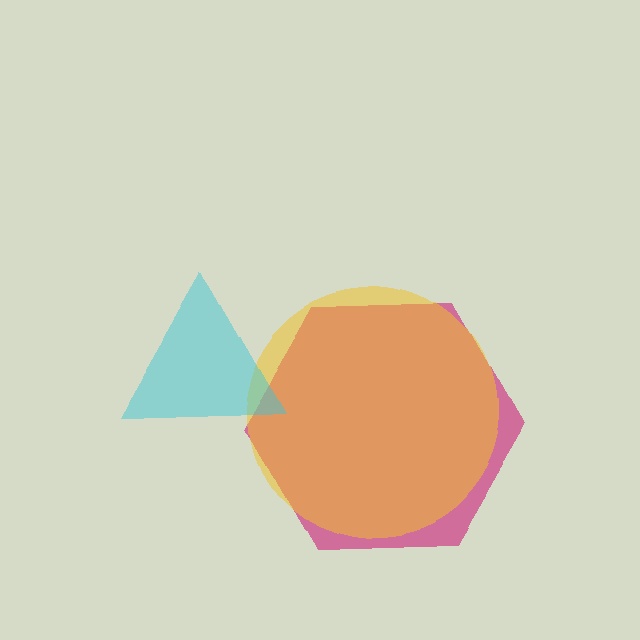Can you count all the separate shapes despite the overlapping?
Yes, there are 3 separate shapes.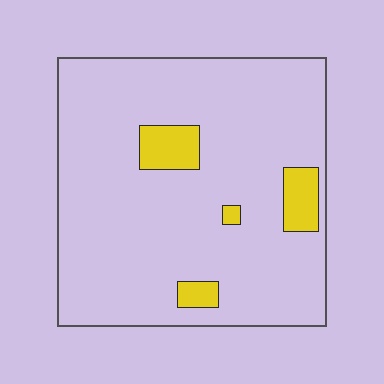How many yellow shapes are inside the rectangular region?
4.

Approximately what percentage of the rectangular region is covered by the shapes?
Approximately 10%.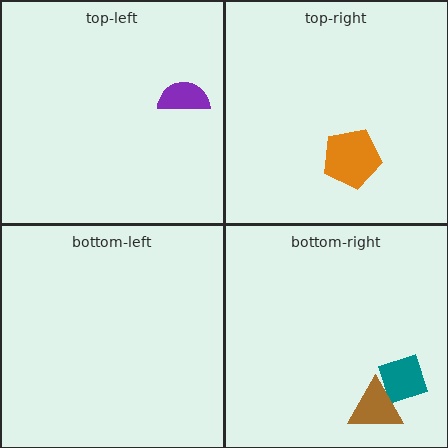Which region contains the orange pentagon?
The top-right region.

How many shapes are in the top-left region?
1.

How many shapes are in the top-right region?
1.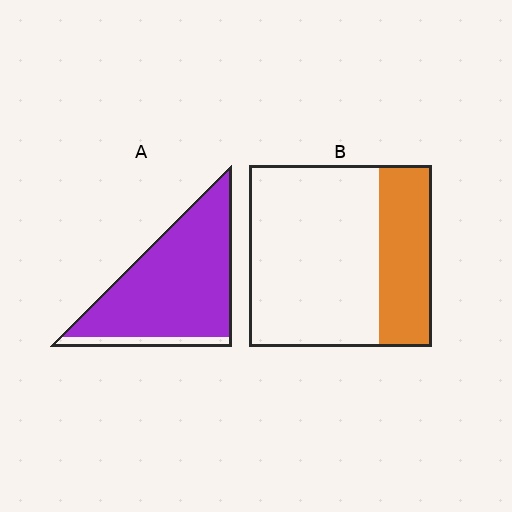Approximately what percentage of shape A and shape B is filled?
A is approximately 90% and B is approximately 30%.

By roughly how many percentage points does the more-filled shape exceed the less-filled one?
By roughly 60 percentage points (A over B).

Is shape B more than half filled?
No.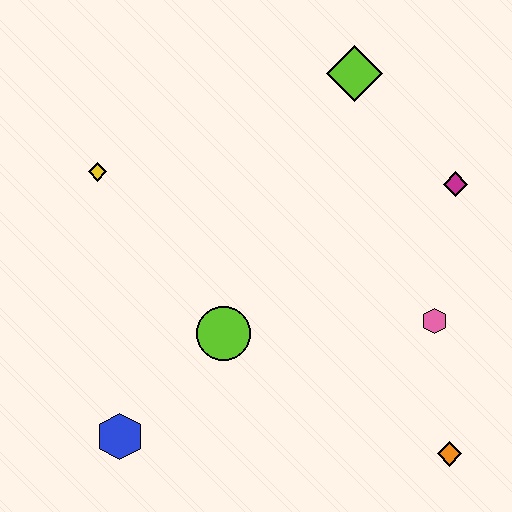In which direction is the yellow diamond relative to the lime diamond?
The yellow diamond is to the left of the lime diamond.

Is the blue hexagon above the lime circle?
No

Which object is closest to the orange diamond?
The pink hexagon is closest to the orange diamond.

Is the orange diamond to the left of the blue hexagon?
No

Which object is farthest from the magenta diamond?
The blue hexagon is farthest from the magenta diamond.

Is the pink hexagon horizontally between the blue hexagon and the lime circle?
No